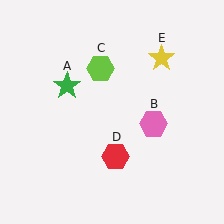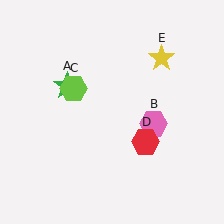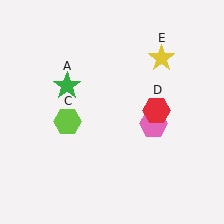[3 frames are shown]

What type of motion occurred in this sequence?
The lime hexagon (object C), red hexagon (object D) rotated counterclockwise around the center of the scene.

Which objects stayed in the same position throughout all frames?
Green star (object A) and pink hexagon (object B) and yellow star (object E) remained stationary.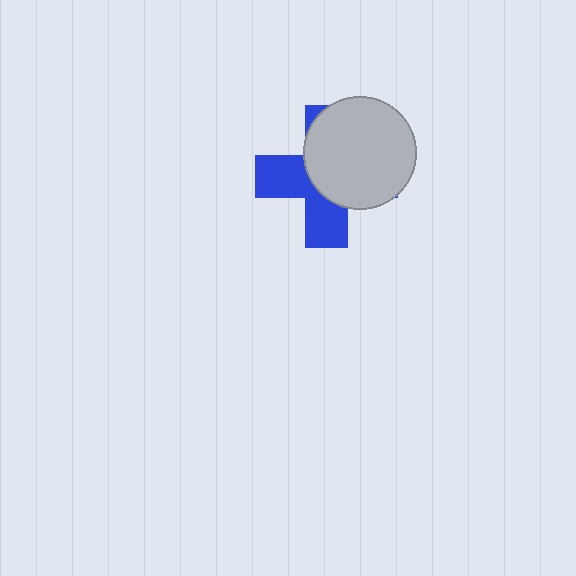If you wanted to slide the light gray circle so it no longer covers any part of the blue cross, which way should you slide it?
Slide it toward the upper-right — that is the most direct way to separate the two shapes.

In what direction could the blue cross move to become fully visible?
The blue cross could move toward the lower-left. That would shift it out from behind the light gray circle entirely.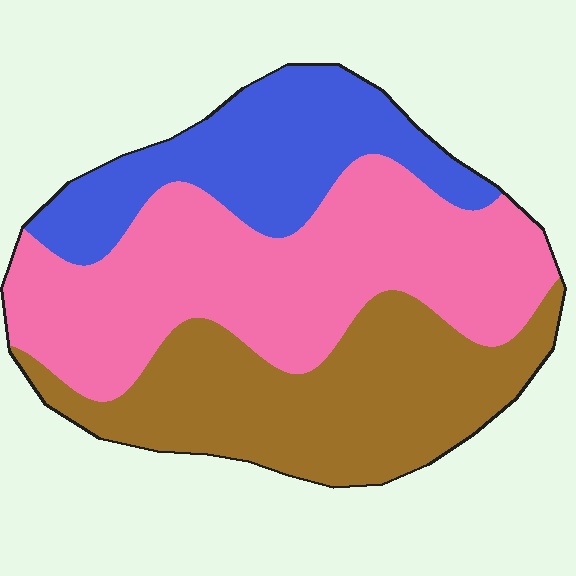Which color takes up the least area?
Blue, at roughly 25%.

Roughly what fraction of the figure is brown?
Brown covers 33% of the figure.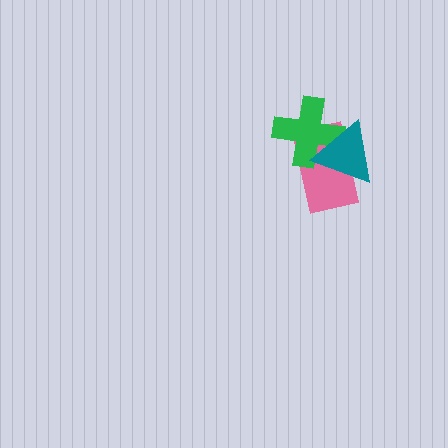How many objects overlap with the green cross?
2 objects overlap with the green cross.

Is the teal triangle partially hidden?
No, no other shape covers it.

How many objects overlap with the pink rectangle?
2 objects overlap with the pink rectangle.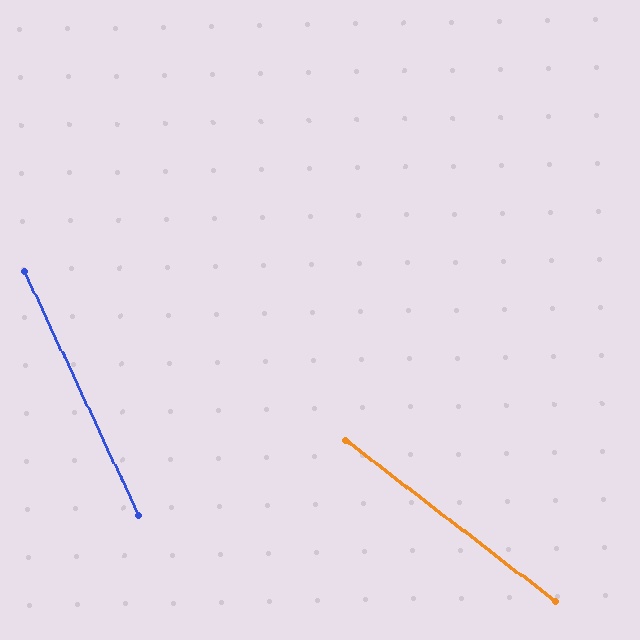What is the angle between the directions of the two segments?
Approximately 27 degrees.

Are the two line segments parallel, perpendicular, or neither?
Neither parallel nor perpendicular — they differ by about 27°.